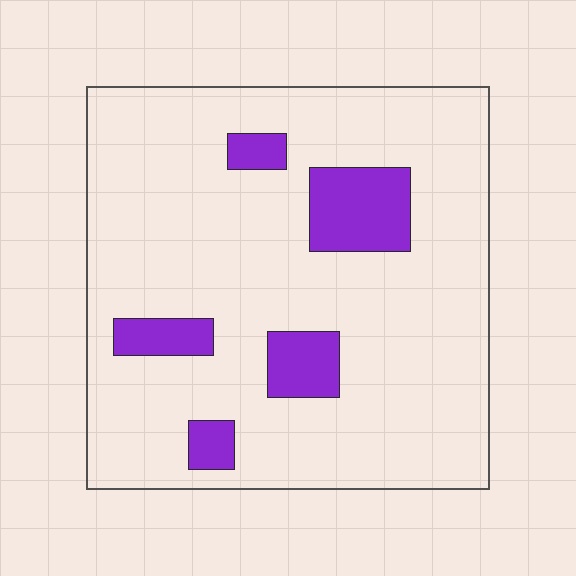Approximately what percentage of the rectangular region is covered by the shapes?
Approximately 15%.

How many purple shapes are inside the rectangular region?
5.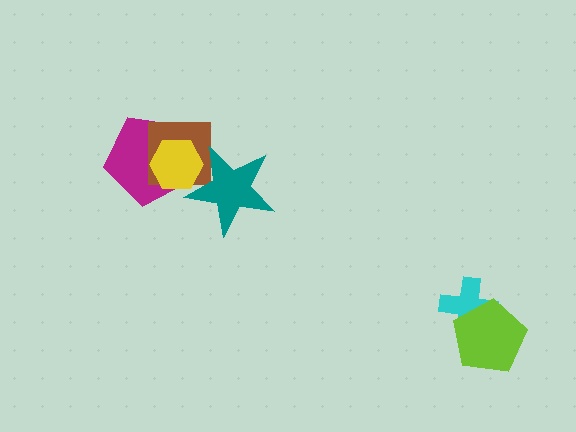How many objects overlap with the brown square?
3 objects overlap with the brown square.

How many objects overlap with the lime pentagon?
1 object overlaps with the lime pentagon.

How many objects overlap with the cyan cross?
1 object overlaps with the cyan cross.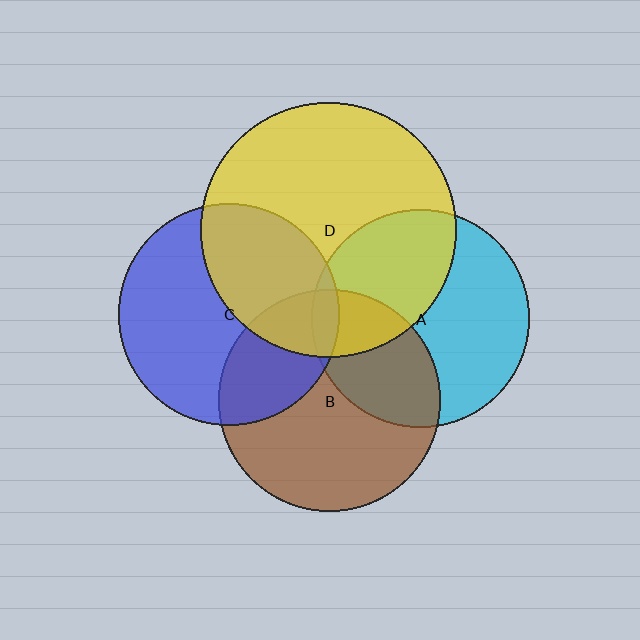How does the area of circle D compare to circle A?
Approximately 1.4 times.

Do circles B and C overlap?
Yes.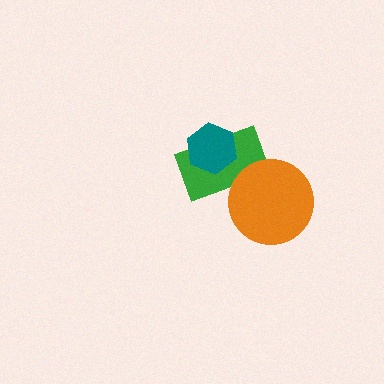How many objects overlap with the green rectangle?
2 objects overlap with the green rectangle.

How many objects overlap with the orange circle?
1 object overlaps with the orange circle.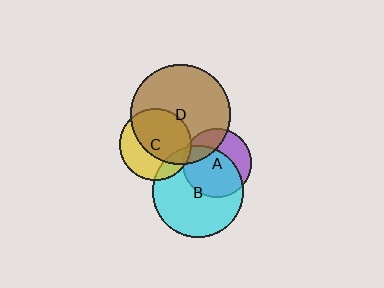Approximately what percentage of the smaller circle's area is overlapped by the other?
Approximately 10%.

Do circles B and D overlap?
Yes.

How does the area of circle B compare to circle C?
Approximately 1.6 times.